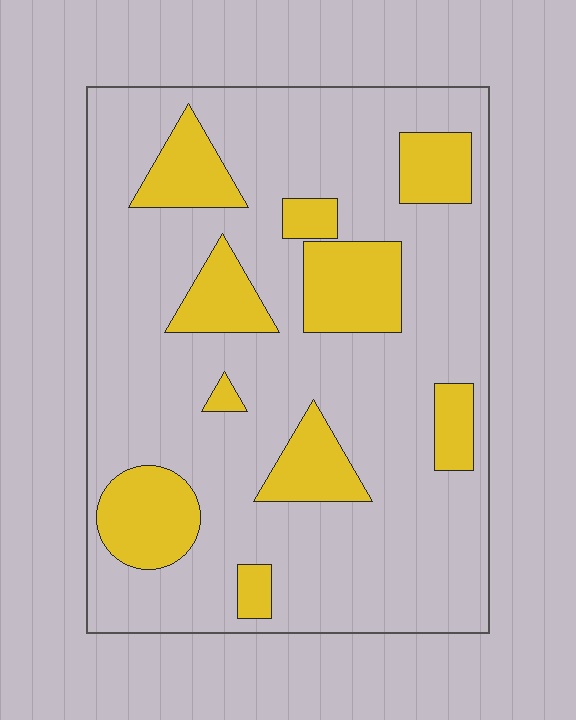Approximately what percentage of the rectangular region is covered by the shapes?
Approximately 25%.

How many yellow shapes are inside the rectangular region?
10.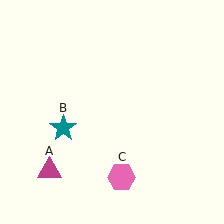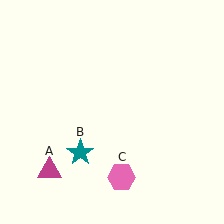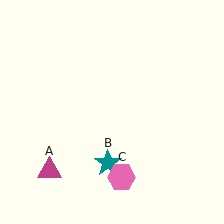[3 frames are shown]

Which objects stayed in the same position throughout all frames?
Magenta triangle (object A) and pink hexagon (object C) remained stationary.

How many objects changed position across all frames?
1 object changed position: teal star (object B).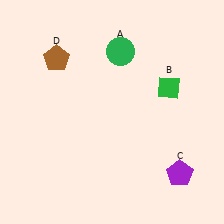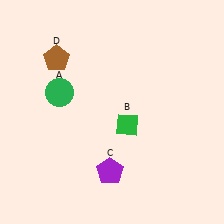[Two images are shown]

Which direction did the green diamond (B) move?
The green diamond (B) moved left.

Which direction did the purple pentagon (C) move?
The purple pentagon (C) moved left.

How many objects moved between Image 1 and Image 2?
3 objects moved between the two images.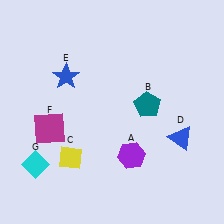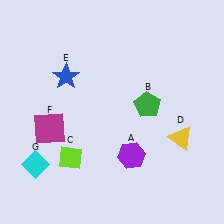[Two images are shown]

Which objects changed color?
B changed from teal to green. C changed from yellow to lime. D changed from blue to yellow.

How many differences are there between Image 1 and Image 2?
There are 3 differences between the two images.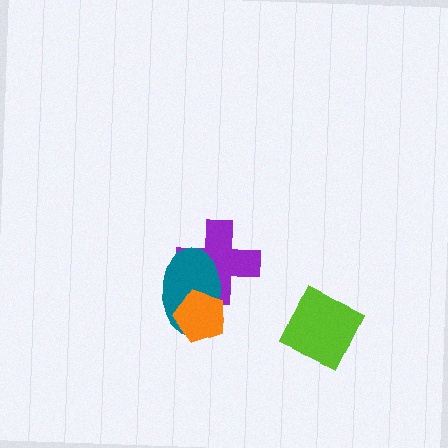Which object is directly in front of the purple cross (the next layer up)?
The teal ellipse is directly in front of the purple cross.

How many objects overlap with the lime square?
0 objects overlap with the lime square.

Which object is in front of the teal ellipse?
The orange pentagon is in front of the teal ellipse.